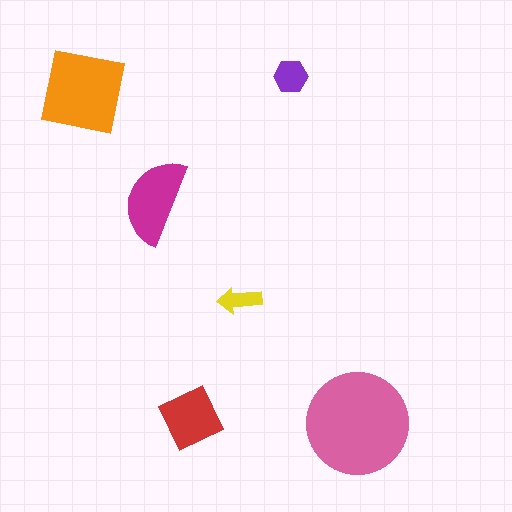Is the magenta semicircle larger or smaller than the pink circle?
Smaller.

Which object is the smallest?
The yellow arrow.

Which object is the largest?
The pink circle.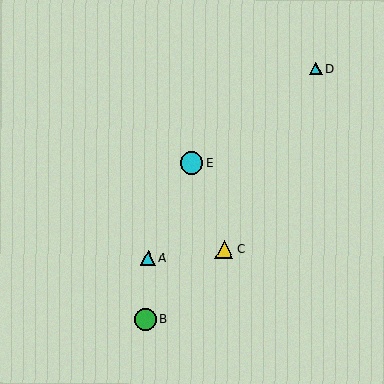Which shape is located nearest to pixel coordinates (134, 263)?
The cyan triangle (labeled A) at (148, 257) is nearest to that location.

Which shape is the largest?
The cyan circle (labeled E) is the largest.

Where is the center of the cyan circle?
The center of the cyan circle is at (192, 163).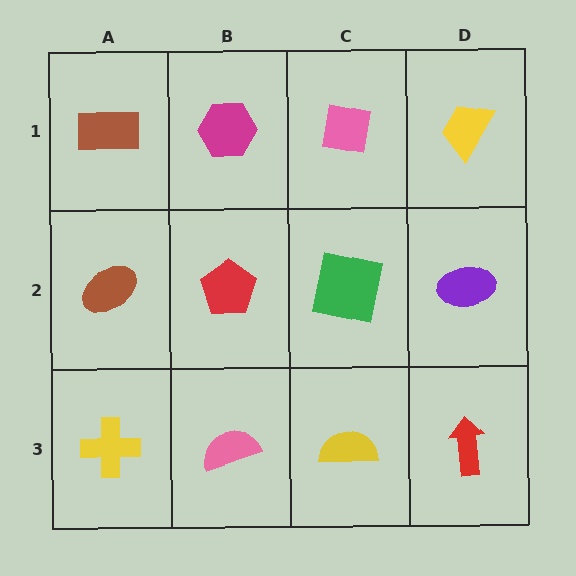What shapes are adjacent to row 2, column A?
A brown rectangle (row 1, column A), a yellow cross (row 3, column A), a red pentagon (row 2, column B).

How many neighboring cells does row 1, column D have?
2.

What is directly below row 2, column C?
A yellow semicircle.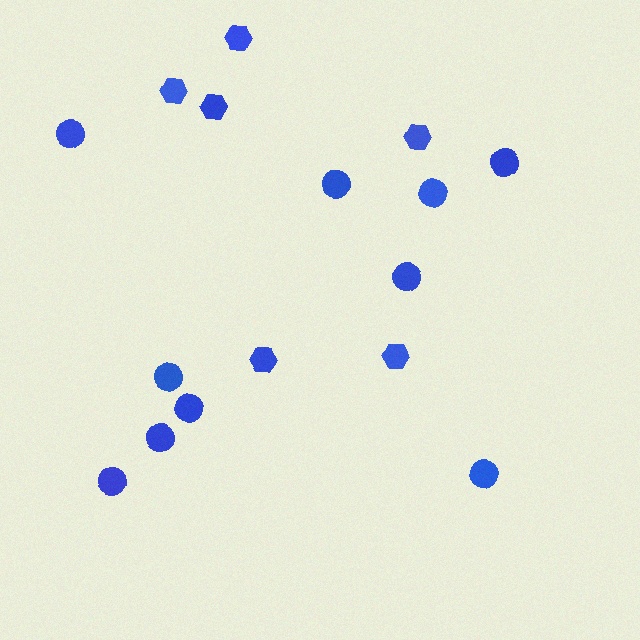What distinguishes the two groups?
There are 2 groups: one group of hexagons (6) and one group of circles (10).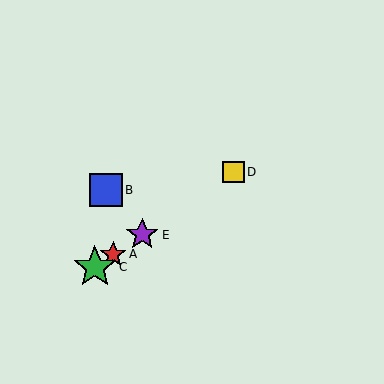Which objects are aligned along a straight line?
Objects A, C, D, E are aligned along a straight line.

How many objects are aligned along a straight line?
4 objects (A, C, D, E) are aligned along a straight line.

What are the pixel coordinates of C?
Object C is at (95, 267).